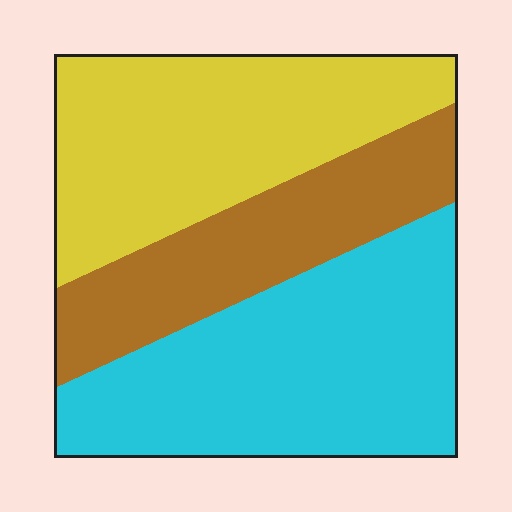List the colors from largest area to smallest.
From largest to smallest: cyan, yellow, brown.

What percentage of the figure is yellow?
Yellow covers 35% of the figure.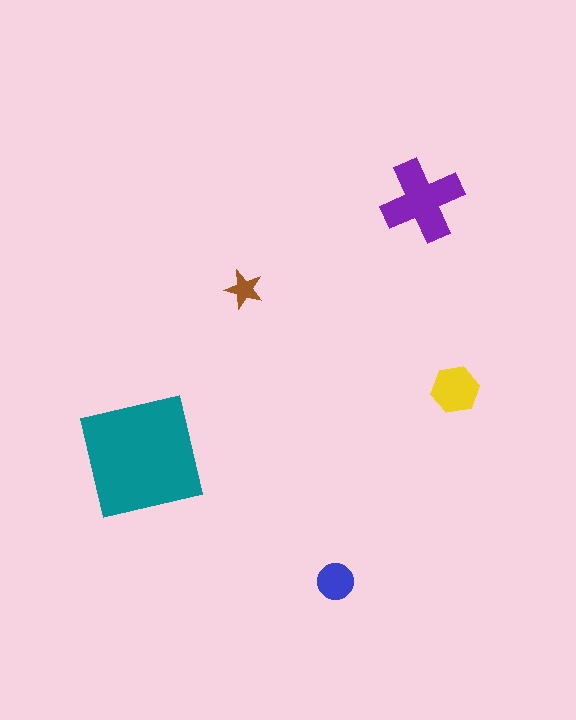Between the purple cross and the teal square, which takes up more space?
The teal square.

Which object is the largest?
The teal square.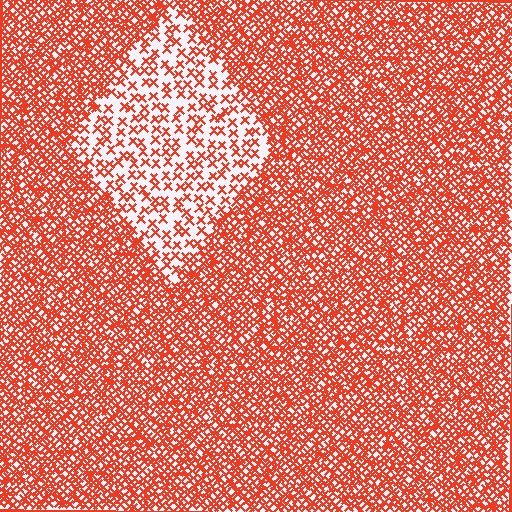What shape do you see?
I see a diamond.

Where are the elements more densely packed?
The elements are more densely packed outside the diamond boundary.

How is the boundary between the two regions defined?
The boundary is defined by a change in element density (approximately 2.6x ratio). All elements are the same color, size, and shape.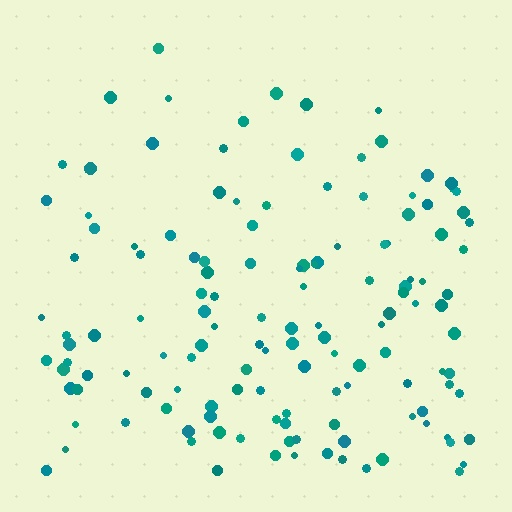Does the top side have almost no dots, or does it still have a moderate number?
Still a moderate number, just noticeably fewer than the bottom.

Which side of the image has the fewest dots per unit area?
The top.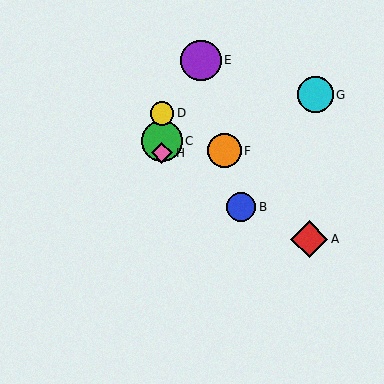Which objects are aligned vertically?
Objects C, D, H are aligned vertically.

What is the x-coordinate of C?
Object C is at x≈162.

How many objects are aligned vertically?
3 objects (C, D, H) are aligned vertically.